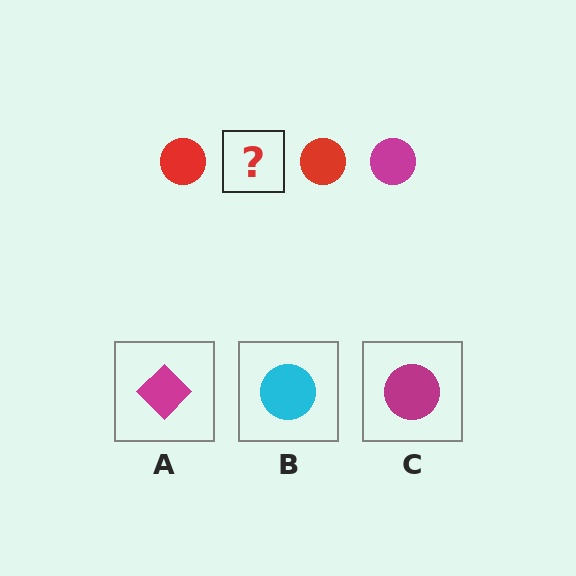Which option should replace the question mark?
Option C.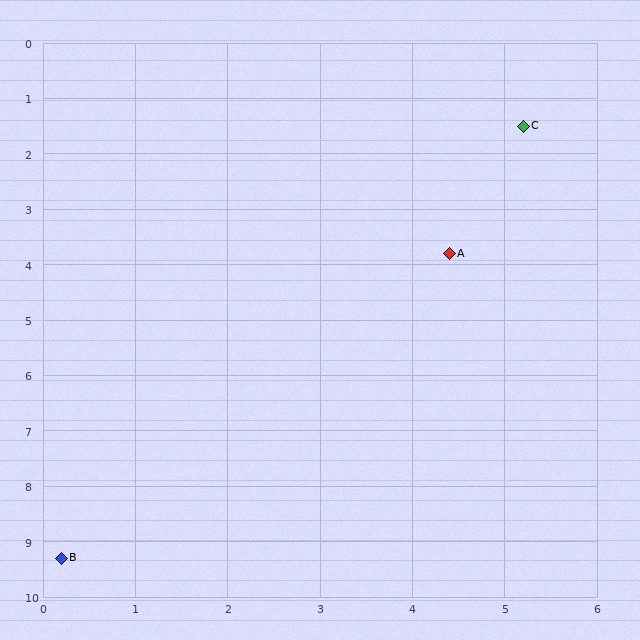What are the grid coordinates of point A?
Point A is at approximately (4.4, 3.8).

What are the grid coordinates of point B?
Point B is at approximately (0.2, 9.3).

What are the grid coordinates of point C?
Point C is at approximately (5.2, 1.5).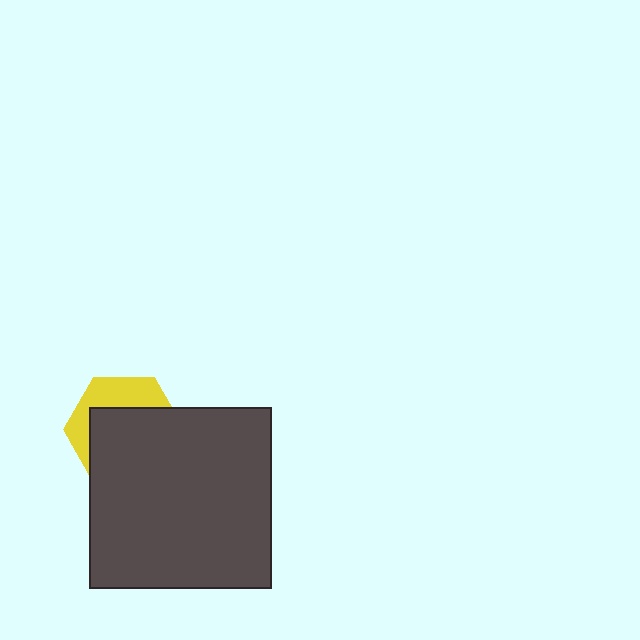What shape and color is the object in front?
The object in front is a dark gray square.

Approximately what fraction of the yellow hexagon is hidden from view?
Roughly 65% of the yellow hexagon is hidden behind the dark gray square.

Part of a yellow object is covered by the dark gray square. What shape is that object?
It is a hexagon.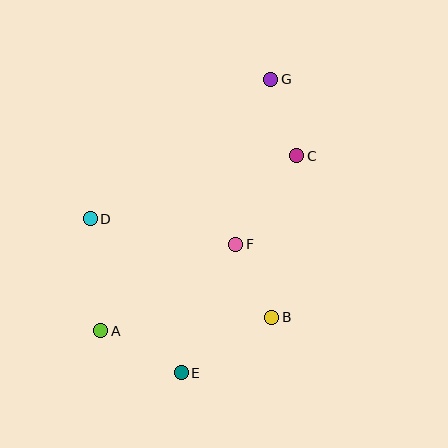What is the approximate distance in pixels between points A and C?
The distance between A and C is approximately 262 pixels.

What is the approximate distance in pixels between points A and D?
The distance between A and D is approximately 113 pixels.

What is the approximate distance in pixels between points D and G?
The distance between D and G is approximately 228 pixels.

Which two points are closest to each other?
Points C and G are closest to each other.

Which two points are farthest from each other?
Points E and G are farthest from each other.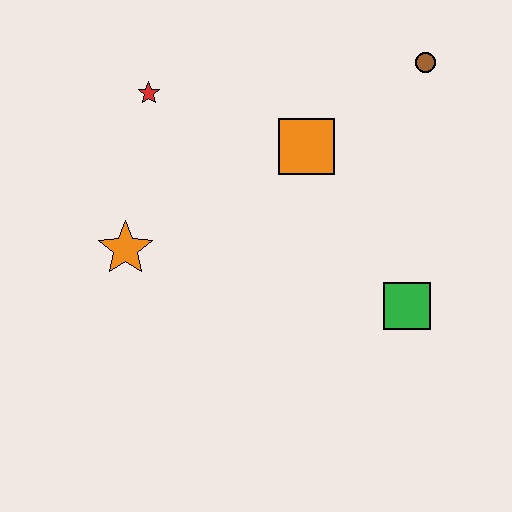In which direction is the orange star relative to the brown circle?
The orange star is to the left of the brown circle.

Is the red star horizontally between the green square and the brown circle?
No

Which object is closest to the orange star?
The red star is closest to the orange star.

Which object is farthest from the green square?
The red star is farthest from the green square.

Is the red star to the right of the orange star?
Yes